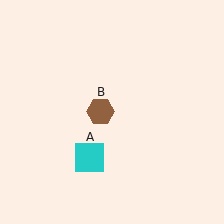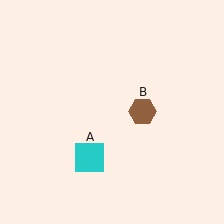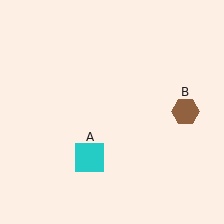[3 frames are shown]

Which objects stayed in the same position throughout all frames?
Cyan square (object A) remained stationary.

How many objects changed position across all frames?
1 object changed position: brown hexagon (object B).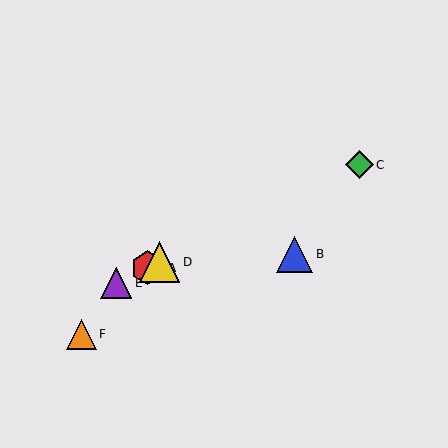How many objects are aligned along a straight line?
4 objects (A, C, D, E) are aligned along a straight line.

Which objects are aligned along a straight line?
Objects A, C, D, E are aligned along a straight line.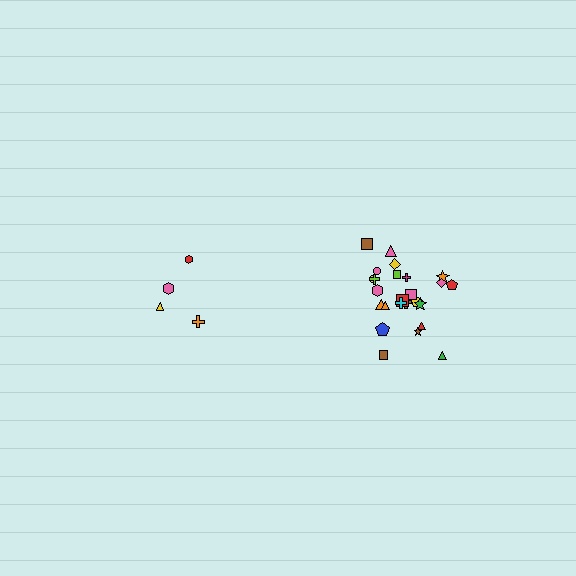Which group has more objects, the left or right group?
The right group.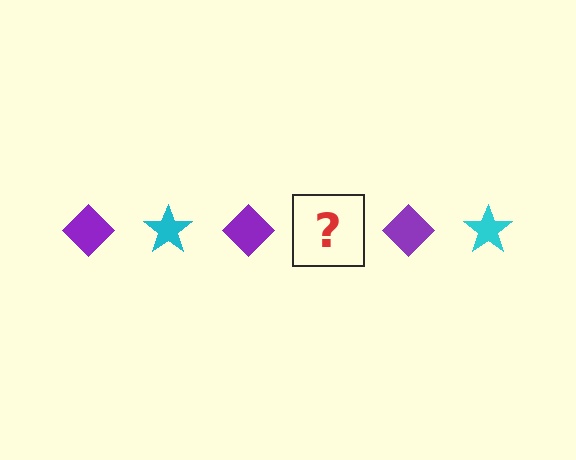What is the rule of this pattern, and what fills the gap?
The rule is that the pattern alternates between purple diamond and cyan star. The gap should be filled with a cyan star.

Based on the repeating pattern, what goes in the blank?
The blank should be a cyan star.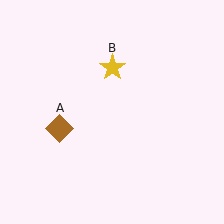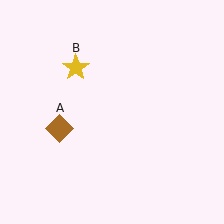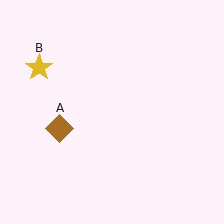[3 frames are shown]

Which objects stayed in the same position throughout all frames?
Brown diamond (object A) remained stationary.